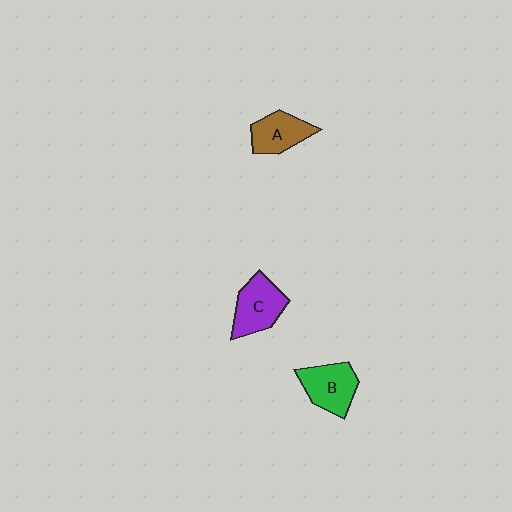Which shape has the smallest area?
Shape A (brown).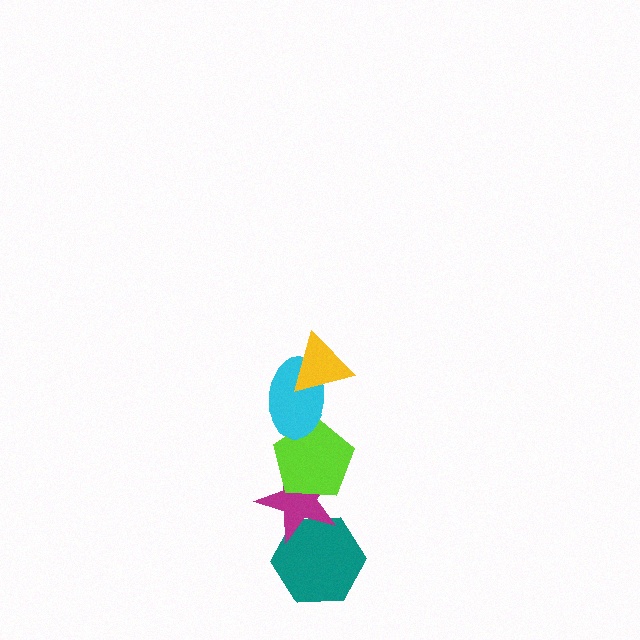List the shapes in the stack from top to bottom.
From top to bottom: the yellow triangle, the cyan ellipse, the lime pentagon, the magenta star, the teal hexagon.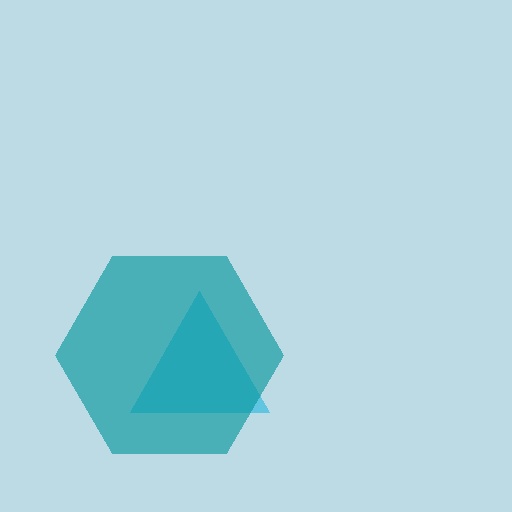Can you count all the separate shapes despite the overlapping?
Yes, there are 2 separate shapes.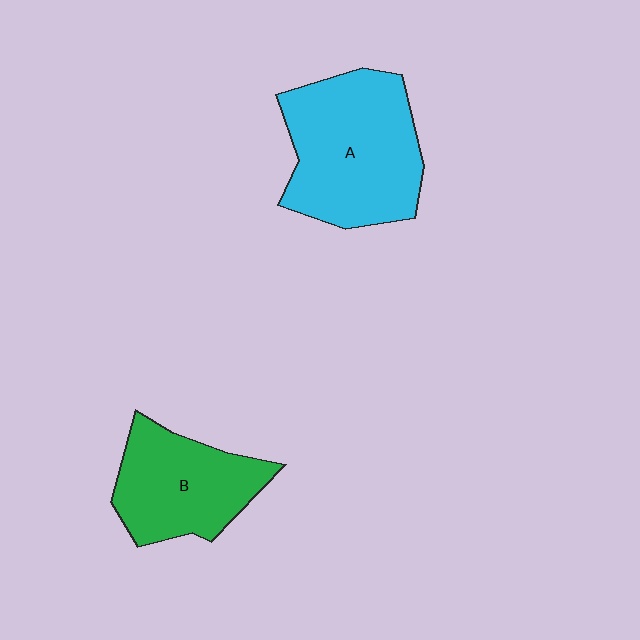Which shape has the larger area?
Shape A (cyan).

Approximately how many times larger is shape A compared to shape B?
Approximately 1.4 times.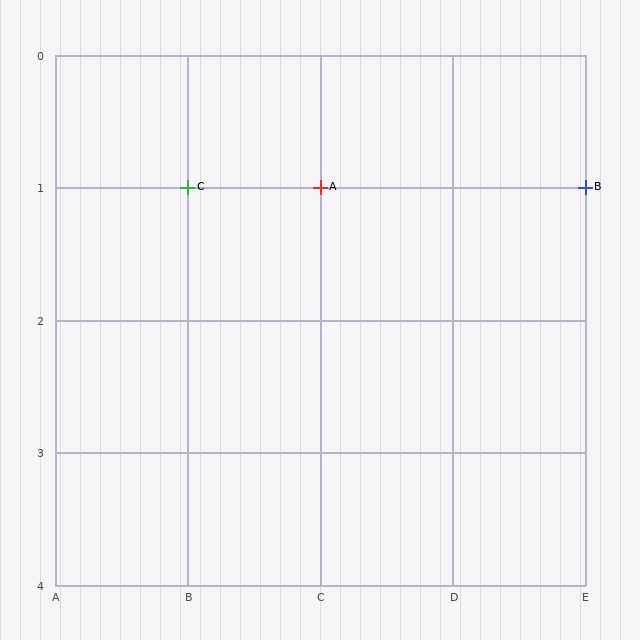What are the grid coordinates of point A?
Point A is at grid coordinates (C, 1).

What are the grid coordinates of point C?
Point C is at grid coordinates (B, 1).